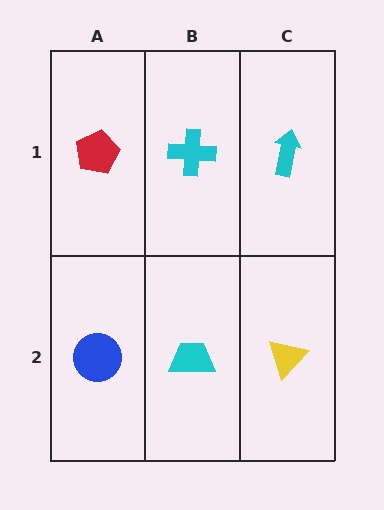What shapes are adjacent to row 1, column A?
A blue circle (row 2, column A), a cyan cross (row 1, column B).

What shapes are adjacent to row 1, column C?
A yellow triangle (row 2, column C), a cyan cross (row 1, column B).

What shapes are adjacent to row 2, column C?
A cyan arrow (row 1, column C), a cyan trapezoid (row 2, column B).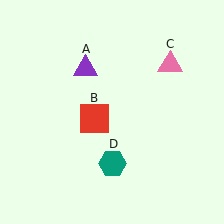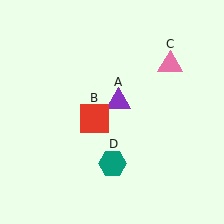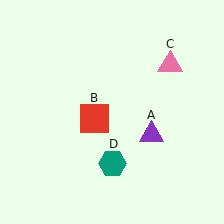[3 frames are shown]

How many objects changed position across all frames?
1 object changed position: purple triangle (object A).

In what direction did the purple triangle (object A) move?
The purple triangle (object A) moved down and to the right.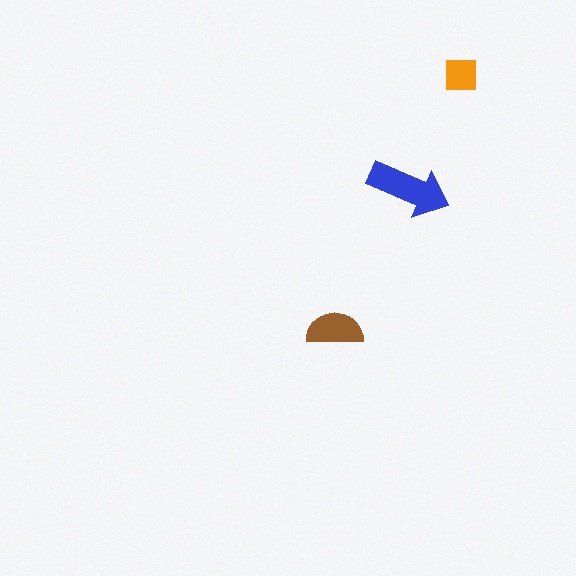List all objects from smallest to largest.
The orange square, the brown semicircle, the blue arrow.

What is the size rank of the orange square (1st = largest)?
3rd.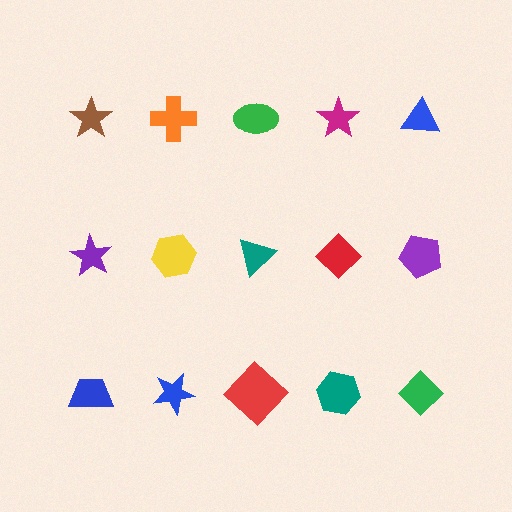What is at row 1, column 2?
An orange cross.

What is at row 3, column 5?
A green diamond.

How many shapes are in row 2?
5 shapes.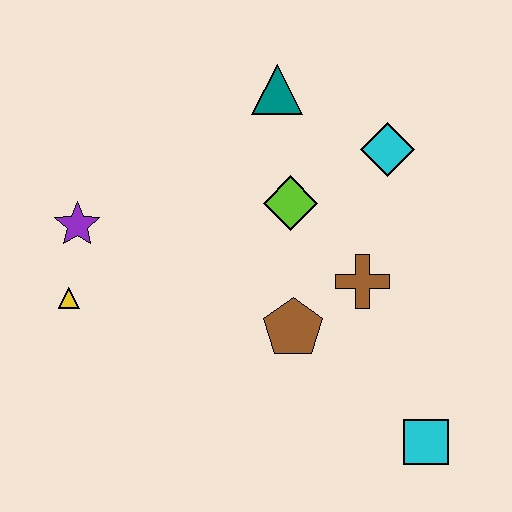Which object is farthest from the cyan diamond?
The yellow triangle is farthest from the cyan diamond.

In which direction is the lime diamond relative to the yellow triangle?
The lime diamond is to the right of the yellow triangle.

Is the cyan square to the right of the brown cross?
Yes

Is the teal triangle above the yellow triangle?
Yes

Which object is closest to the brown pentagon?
The brown cross is closest to the brown pentagon.